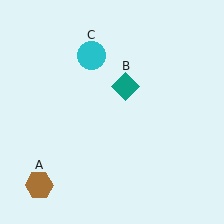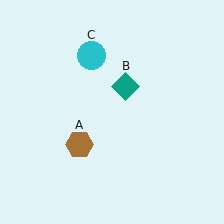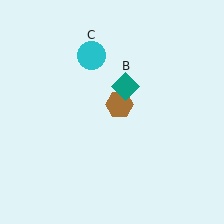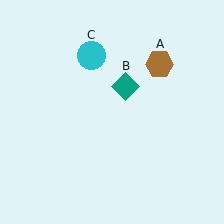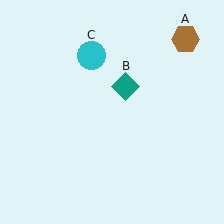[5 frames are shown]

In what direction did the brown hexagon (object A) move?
The brown hexagon (object A) moved up and to the right.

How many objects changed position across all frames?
1 object changed position: brown hexagon (object A).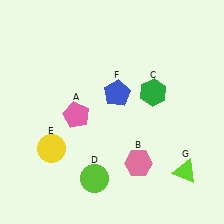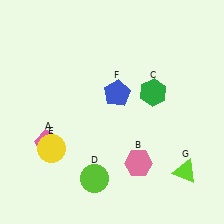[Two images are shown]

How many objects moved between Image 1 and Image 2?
1 object moved between the two images.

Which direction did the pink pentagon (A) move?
The pink pentagon (A) moved down.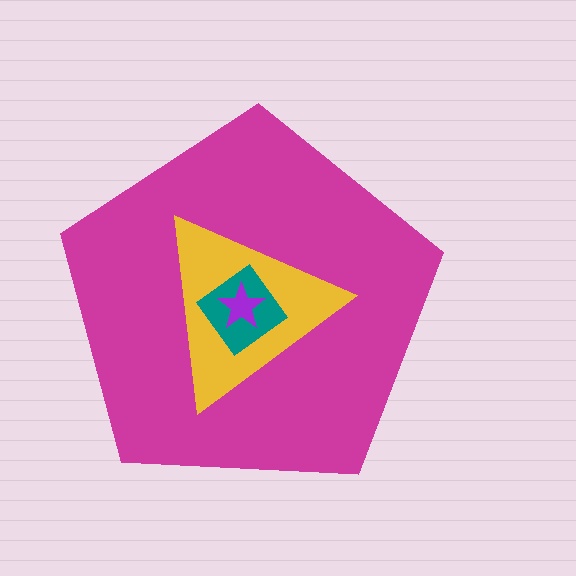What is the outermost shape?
The magenta pentagon.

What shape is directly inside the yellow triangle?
The teal diamond.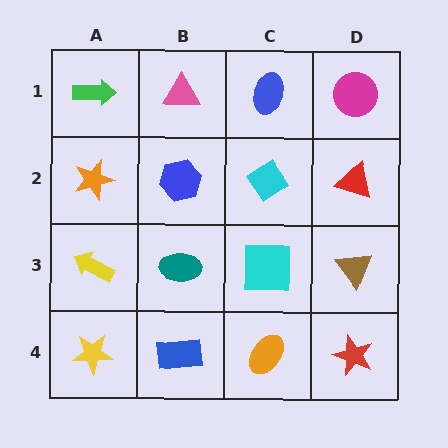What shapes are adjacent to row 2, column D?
A magenta circle (row 1, column D), a brown triangle (row 3, column D), a cyan diamond (row 2, column C).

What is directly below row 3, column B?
A blue rectangle.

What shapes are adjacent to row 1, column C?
A cyan diamond (row 2, column C), a pink triangle (row 1, column B), a magenta circle (row 1, column D).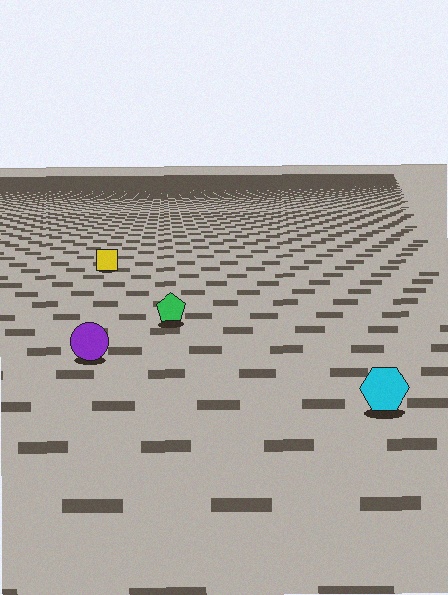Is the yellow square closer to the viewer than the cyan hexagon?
No. The cyan hexagon is closer — you can tell from the texture gradient: the ground texture is coarser near it.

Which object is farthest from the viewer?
The yellow square is farthest from the viewer. It appears smaller and the ground texture around it is denser.